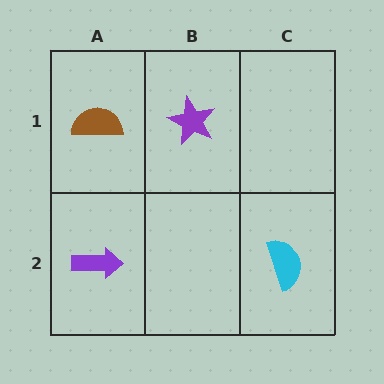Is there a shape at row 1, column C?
No, that cell is empty.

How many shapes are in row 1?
2 shapes.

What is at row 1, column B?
A purple star.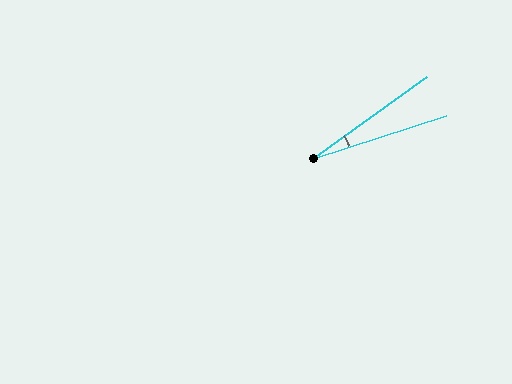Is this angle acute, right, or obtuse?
It is acute.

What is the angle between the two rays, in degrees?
Approximately 18 degrees.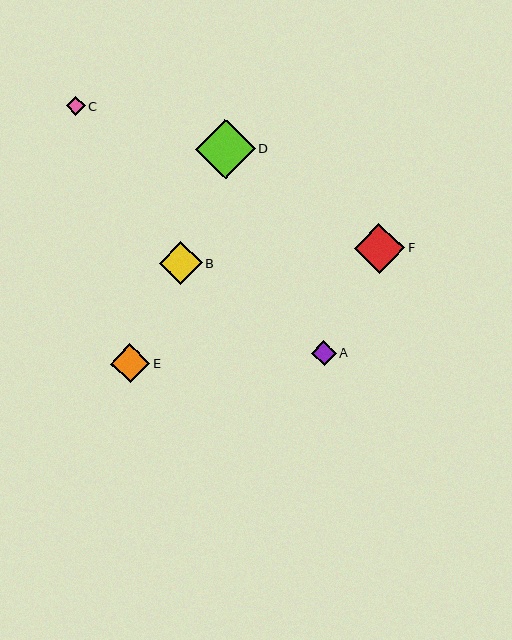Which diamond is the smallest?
Diamond C is the smallest with a size of approximately 18 pixels.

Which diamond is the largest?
Diamond D is the largest with a size of approximately 60 pixels.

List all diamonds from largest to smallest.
From largest to smallest: D, F, B, E, A, C.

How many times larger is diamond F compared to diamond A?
Diamond F is approximately 2.0 times the size of diamond A.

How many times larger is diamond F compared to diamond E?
Diamond F is approximately 1.3 times the size of diamond E.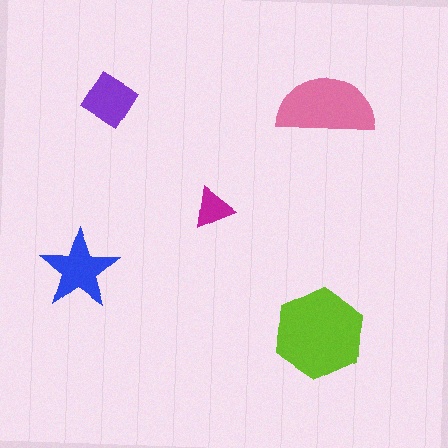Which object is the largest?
The lime hexagon.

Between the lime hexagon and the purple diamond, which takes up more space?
The lime hexagon.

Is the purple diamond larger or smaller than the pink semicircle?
Smaller.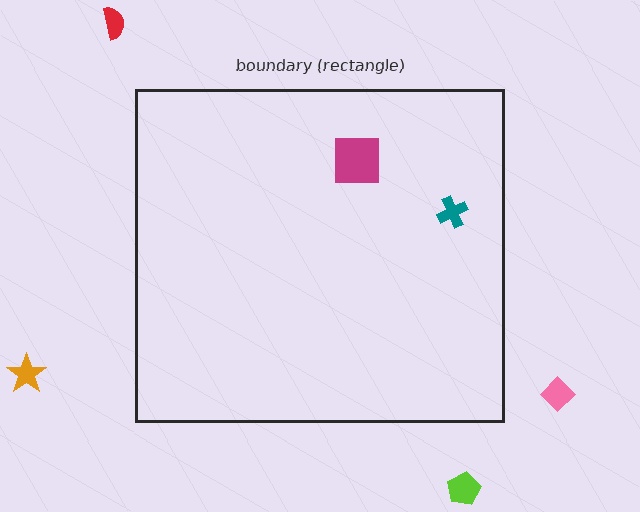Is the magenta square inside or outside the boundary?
Inside.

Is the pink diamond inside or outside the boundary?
Outside.